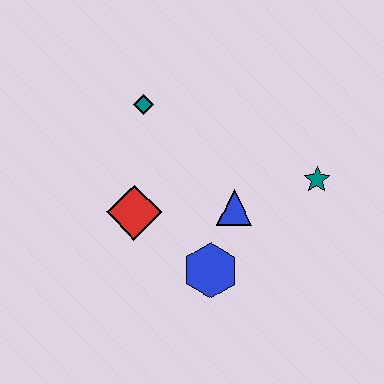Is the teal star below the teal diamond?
Yes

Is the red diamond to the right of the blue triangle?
No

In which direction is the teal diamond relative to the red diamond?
The teal diamond is above the red diamond.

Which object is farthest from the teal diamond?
The teal star is farthest from the teal diamond.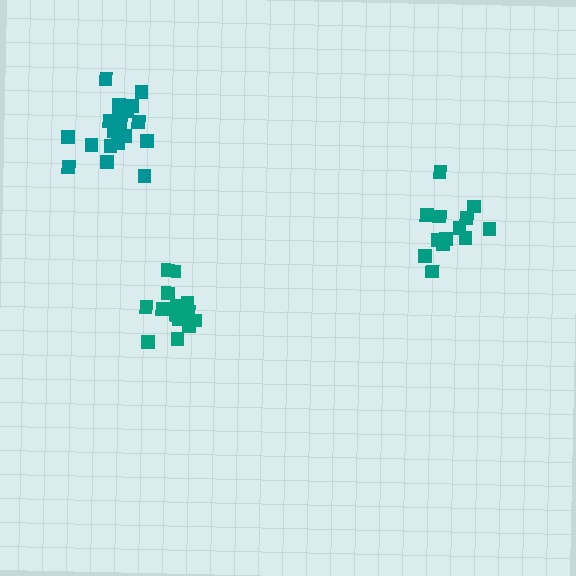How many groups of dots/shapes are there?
There are 3 groups.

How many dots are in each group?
Group 1: 13 dots, Group 2: 15 dots, Group 3: 19 dots (47 total).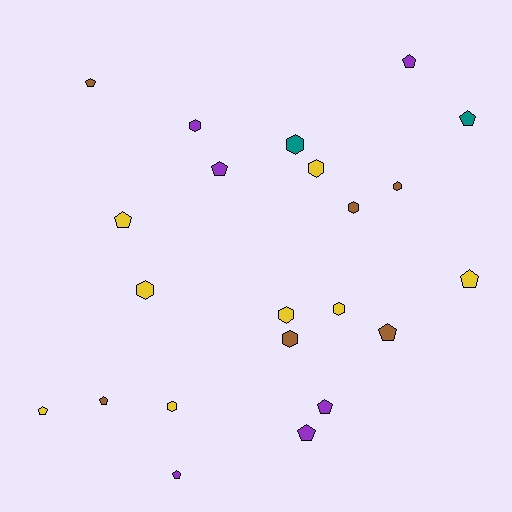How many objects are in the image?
There are 22 objects.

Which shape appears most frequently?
Pentagon, with 12 objects.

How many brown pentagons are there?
There are 3 brown pentagons.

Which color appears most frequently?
Yellow, with 8 objects.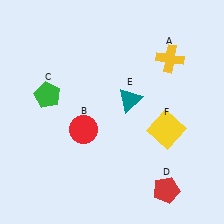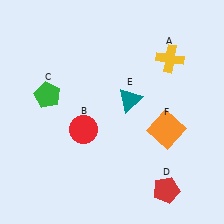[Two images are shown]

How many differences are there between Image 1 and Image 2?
There is 1 difference between the two images.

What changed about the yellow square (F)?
In Image 1, F is yellow. In Image 2, it changed to orange.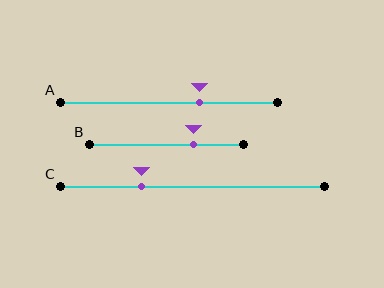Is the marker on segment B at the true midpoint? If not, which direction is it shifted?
No, the marker on segment B is shifted to the right by about 18% of the segment length.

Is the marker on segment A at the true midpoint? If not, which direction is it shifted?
No, the marker on segment A is shifted to the right by about 14% of the segment length.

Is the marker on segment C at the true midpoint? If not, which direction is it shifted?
No, the marker on segment C is shifted to the left by about 19% of the segment length.